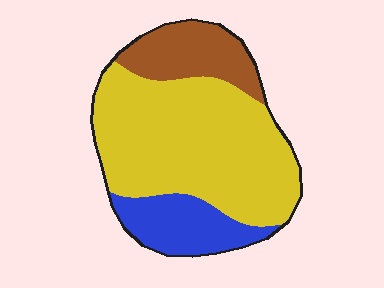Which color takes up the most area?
Yellow, at roughly 65%.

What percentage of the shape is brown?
Brown covers 18% of the shape.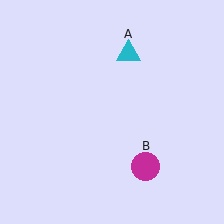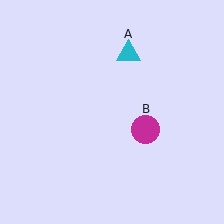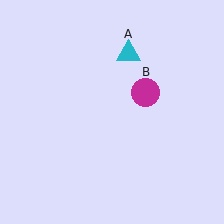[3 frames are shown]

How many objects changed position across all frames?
1 object changed position: magenta circle (object B).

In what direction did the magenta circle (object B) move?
The magenta circle (object B) moved up.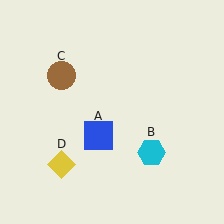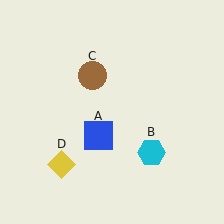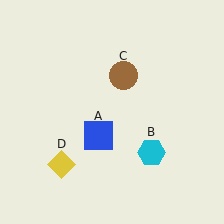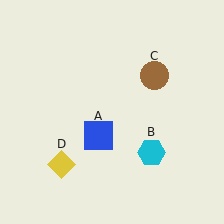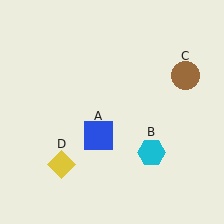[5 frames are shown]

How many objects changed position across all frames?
1 object changed position: brown circle (object C).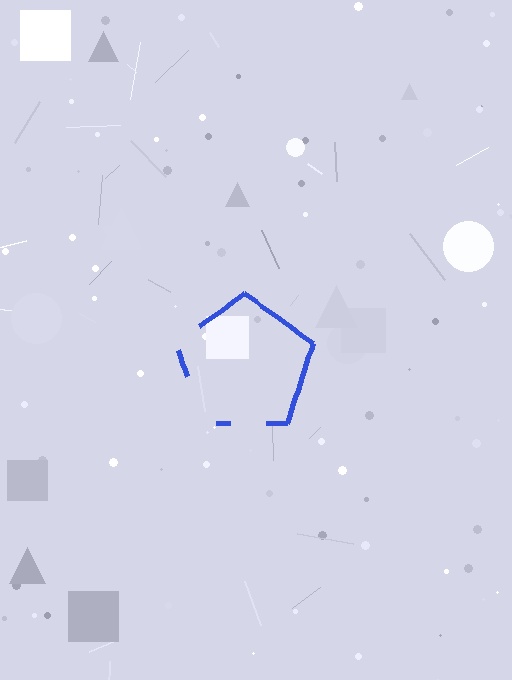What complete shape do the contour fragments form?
The contour fragments form a pentagon.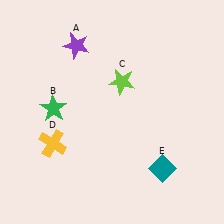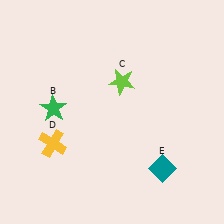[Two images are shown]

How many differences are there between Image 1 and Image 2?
There is 1 difference between the two images.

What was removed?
The purple star (A) was removed in Image 2.